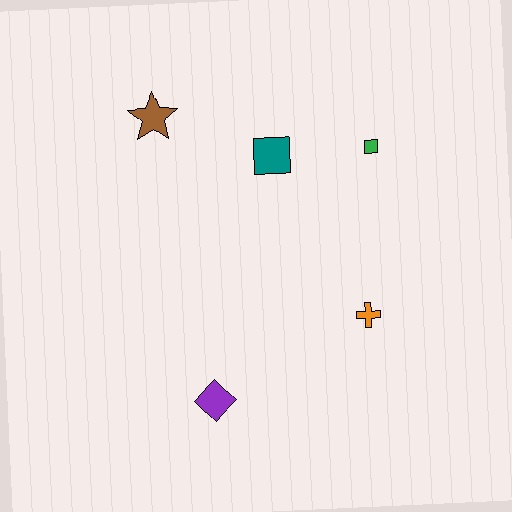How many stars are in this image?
There is 1 star.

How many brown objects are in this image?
There is 1 brown object.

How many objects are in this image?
There are 5 objects.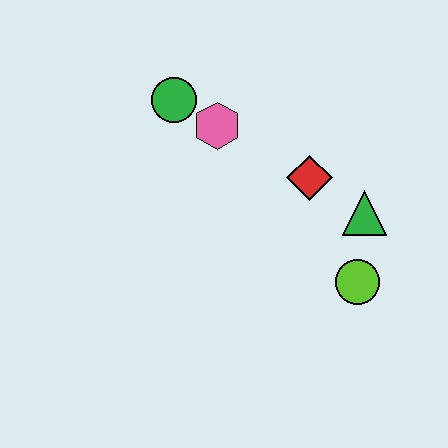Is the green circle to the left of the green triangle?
Yes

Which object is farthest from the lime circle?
The green circle is farthest from the lime circle.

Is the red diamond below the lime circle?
No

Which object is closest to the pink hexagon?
The green circle is closest to the pink hexagon.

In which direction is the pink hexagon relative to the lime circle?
The pink hexagon is above the lime circle.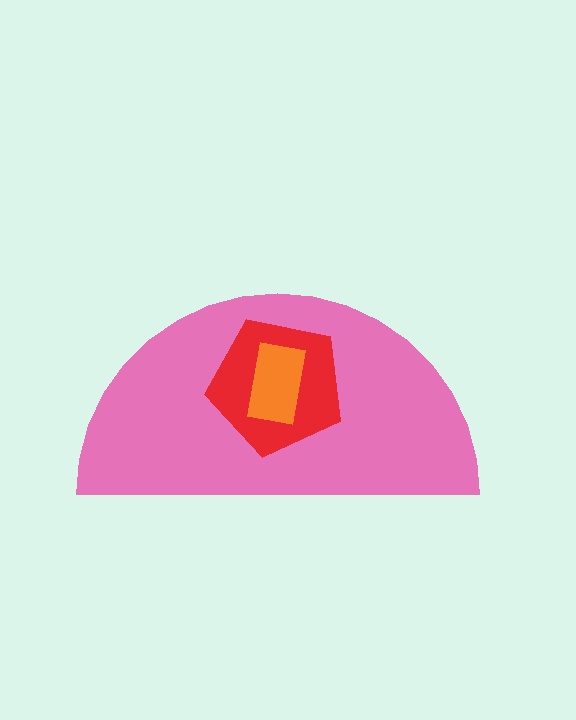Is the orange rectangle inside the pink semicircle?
Yes.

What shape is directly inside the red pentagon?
The orange rectangle.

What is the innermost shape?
The orange rectangle.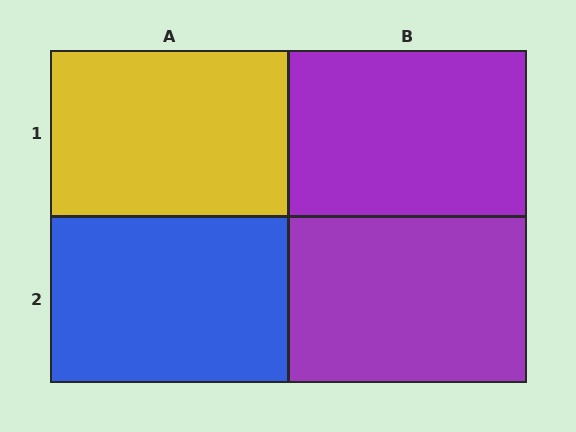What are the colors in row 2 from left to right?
Blue, purple.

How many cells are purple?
2 cells are purple.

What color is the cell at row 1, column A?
Yellow.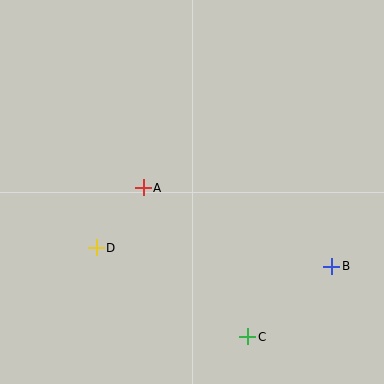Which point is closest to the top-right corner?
Point B is closest to the top-right corner.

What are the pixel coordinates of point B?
Point B is at (332, 266).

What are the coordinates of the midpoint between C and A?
The midpoint between C and A is at (195, 262).